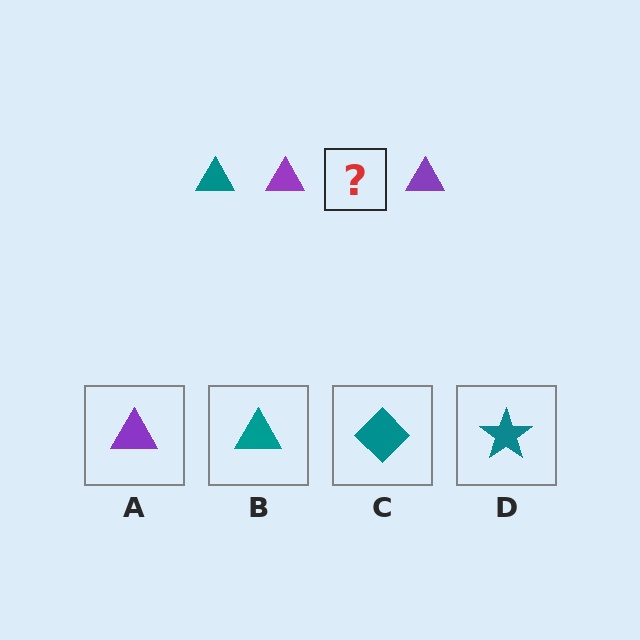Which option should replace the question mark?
Option B.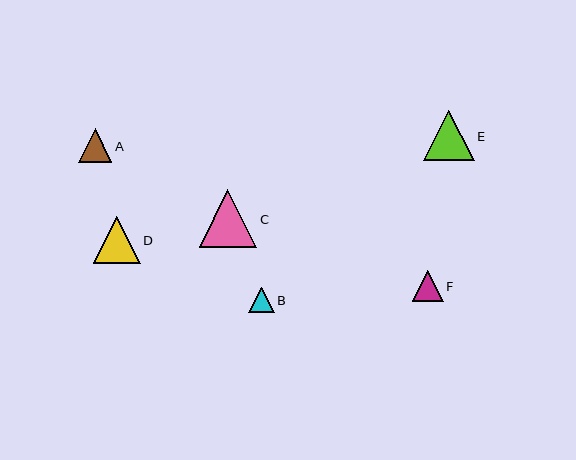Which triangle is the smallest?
Triangle B is the smallest with a size of approximately 26 pixels.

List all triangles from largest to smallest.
From largest to smallest: C, E, D, A, F, B.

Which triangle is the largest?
Triangle C is the largest with a size of approximately 57 pixels.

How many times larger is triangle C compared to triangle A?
Triangle C is approximately 1.7 times the size of triangle A.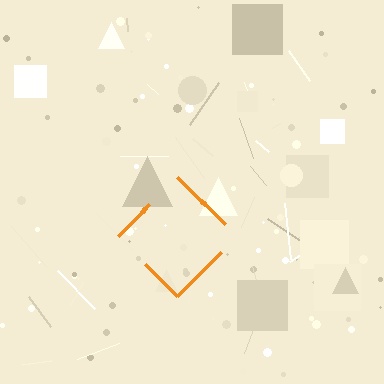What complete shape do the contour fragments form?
The contour fragments form a diamond.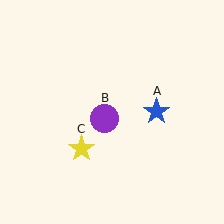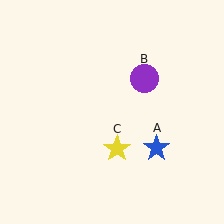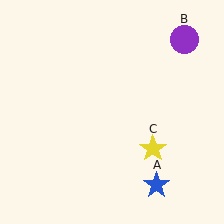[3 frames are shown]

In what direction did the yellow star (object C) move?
The yellow star (object C) moved right.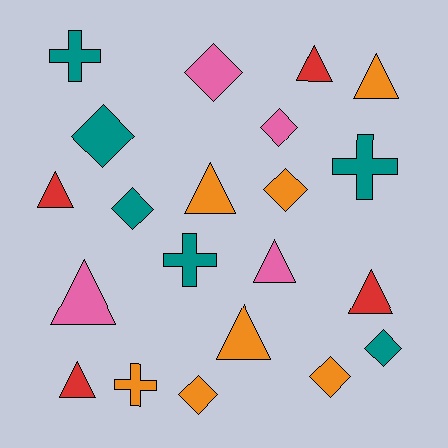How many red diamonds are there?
There are no red diamonds.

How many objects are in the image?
There are 21 objects.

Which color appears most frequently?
Orange, with 7 objects.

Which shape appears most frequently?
Triangle, with 9 objects.